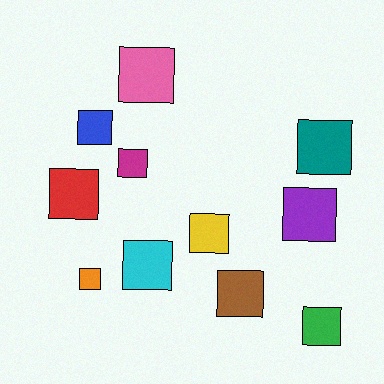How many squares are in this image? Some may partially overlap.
There are 11 squares.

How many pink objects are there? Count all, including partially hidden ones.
There is 1 pink object.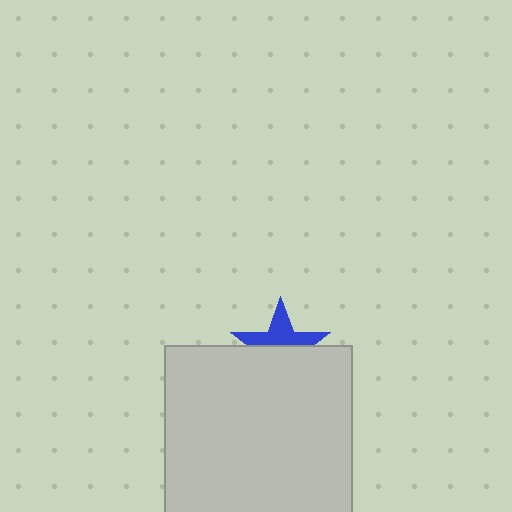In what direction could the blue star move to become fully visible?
The blue star could move up. That would shift it out from behind the light gray square entirely.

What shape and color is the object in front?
The object in front is a light gray square.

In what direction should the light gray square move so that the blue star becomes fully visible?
The light gray square should move down. That is the shortest direction to clear the overlap and leave the blue star fully visible.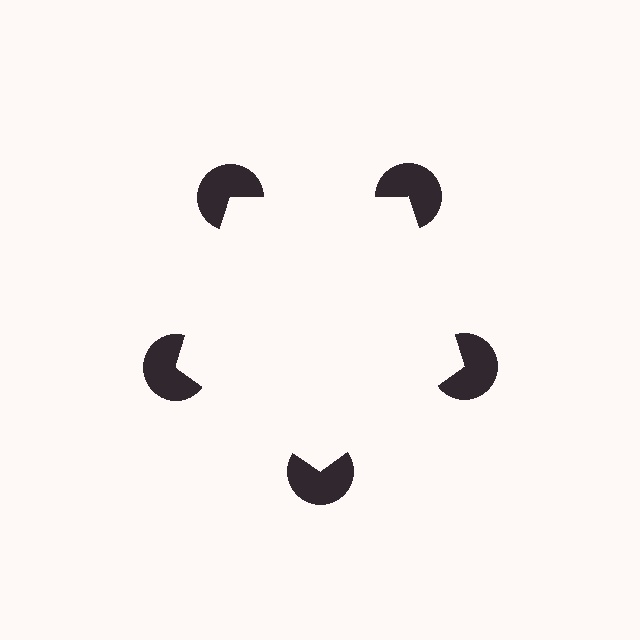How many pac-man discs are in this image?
There are 5 — one at each vertex of the illusory pentagon.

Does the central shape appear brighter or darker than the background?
It typically appears slightly brighter than the background, even though no actual brightness change is drawn.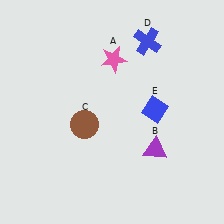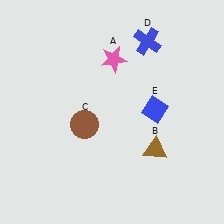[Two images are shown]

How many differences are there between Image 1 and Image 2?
There is 1 difference between the two images.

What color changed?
The triangle (B) changed from purple in Image 1 to brown in Image 2.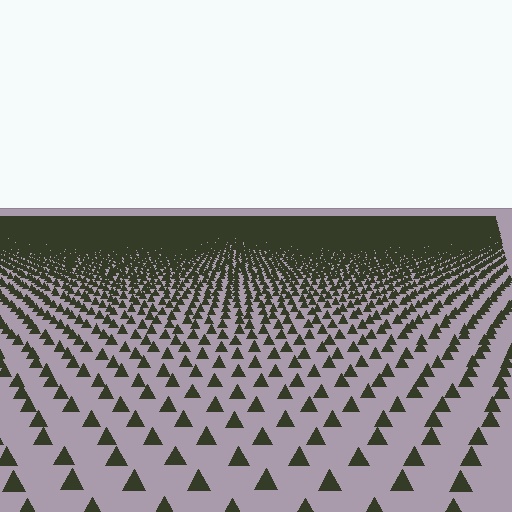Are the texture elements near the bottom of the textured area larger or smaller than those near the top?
Larger. Near the bottom, elements are closer to the viewer and appear at a bigger on-screen size.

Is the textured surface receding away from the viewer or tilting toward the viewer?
The surface is receding away from the viewer. Texture elements get smaller and denser toward the top.